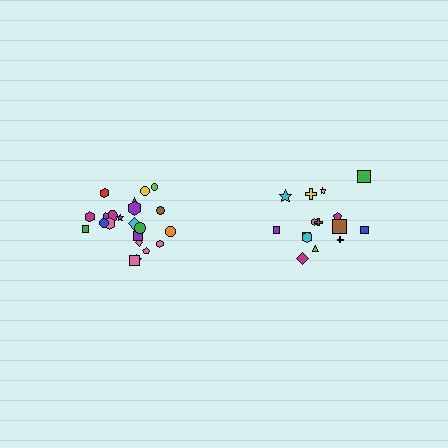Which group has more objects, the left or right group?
The left group.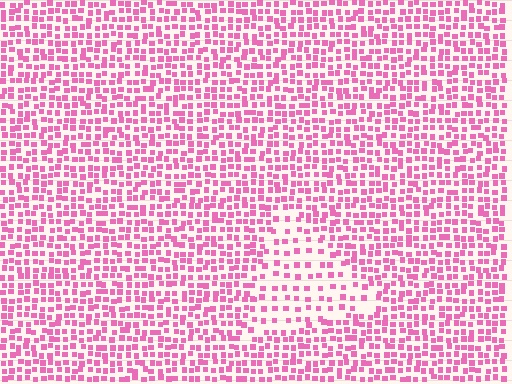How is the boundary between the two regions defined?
The boundary is defined by a change in element density (approximately 2.1x ratio). All elements are the same color, size, and shape.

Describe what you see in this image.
The image contains small pink elements arranged at two different densities. A triangle-shaped region is visible where the elements are less densely packed than the surrounding area.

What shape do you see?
I see a triangle.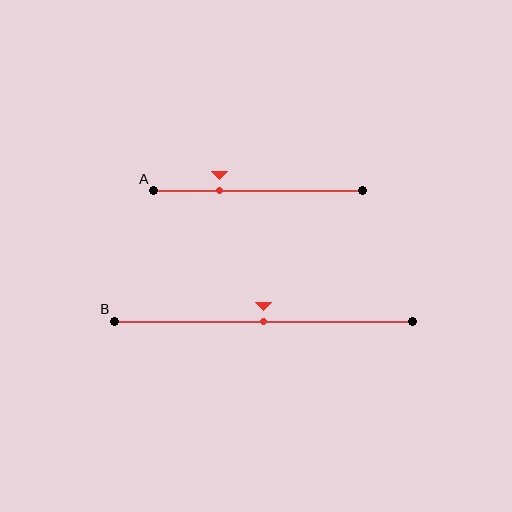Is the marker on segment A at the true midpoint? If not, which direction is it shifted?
No, the marker on segment A is shifted to the left by about 19% of the segment length.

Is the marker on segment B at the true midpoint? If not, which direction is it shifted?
Yes, the marker on segment B is at the true midpoint.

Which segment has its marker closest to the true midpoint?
Segment B has its marker closest to the true midpoint.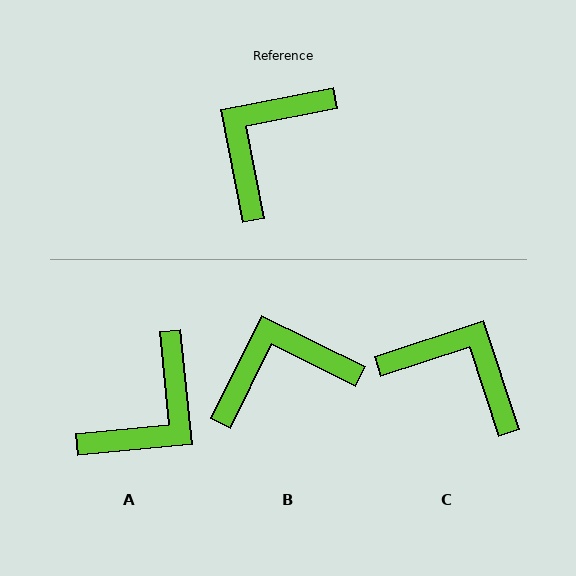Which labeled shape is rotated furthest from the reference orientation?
A, about 174 degrees away.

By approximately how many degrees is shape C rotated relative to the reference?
Approximately 83 degrees clockwise.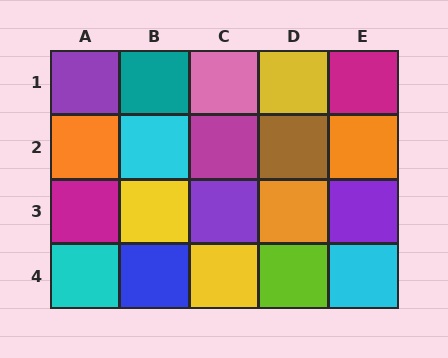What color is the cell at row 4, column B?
Blue.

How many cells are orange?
3 cells are orange.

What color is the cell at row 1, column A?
Purple.